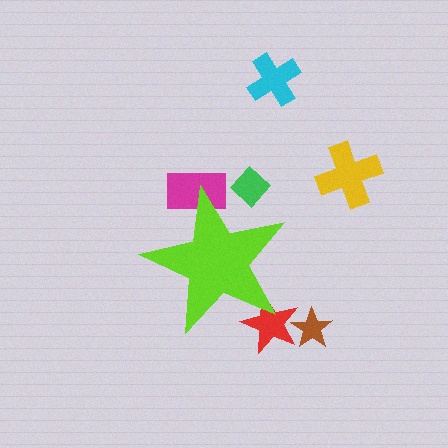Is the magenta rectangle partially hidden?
Yes, the magenta rectangle is partially hidden behind the lime star.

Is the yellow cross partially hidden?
No, the yellow cross is fully visible.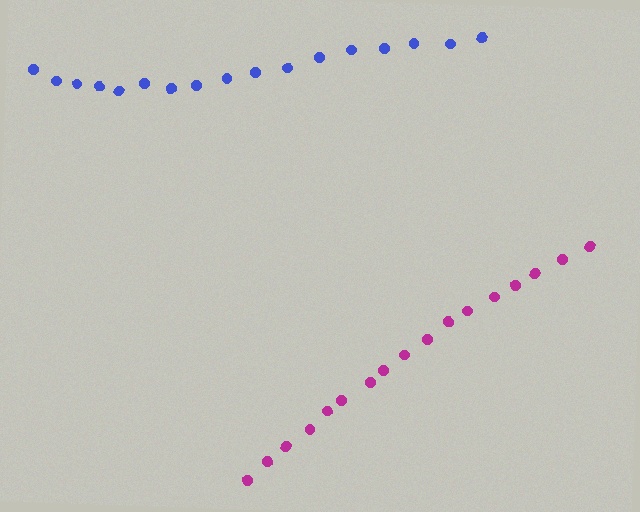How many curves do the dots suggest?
There are 2 distinct paths.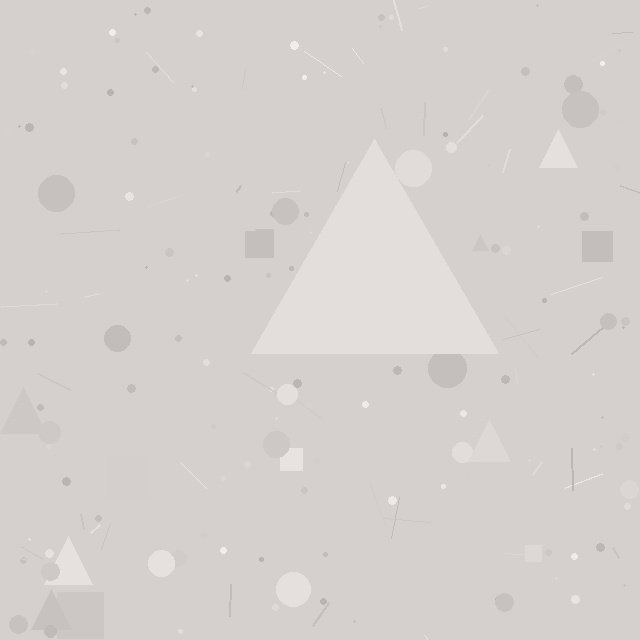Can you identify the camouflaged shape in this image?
The camouflaged shape is a triangle.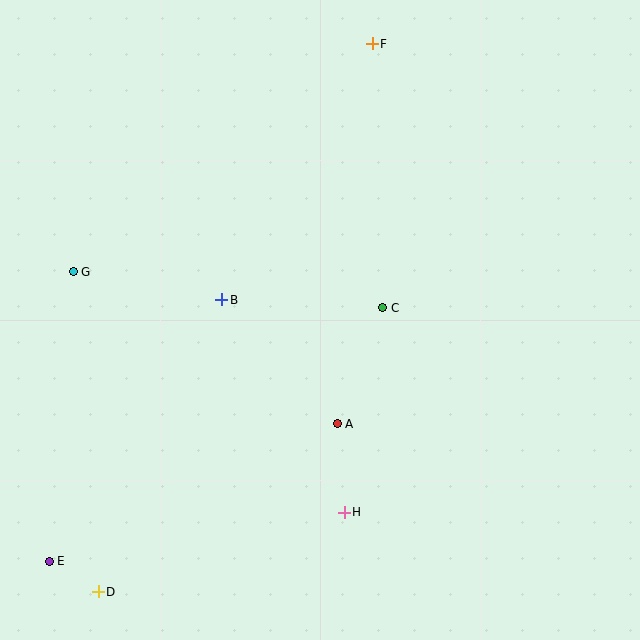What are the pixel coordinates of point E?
Point E is at (49, 561).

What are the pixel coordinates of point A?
Point A is at (337, 424).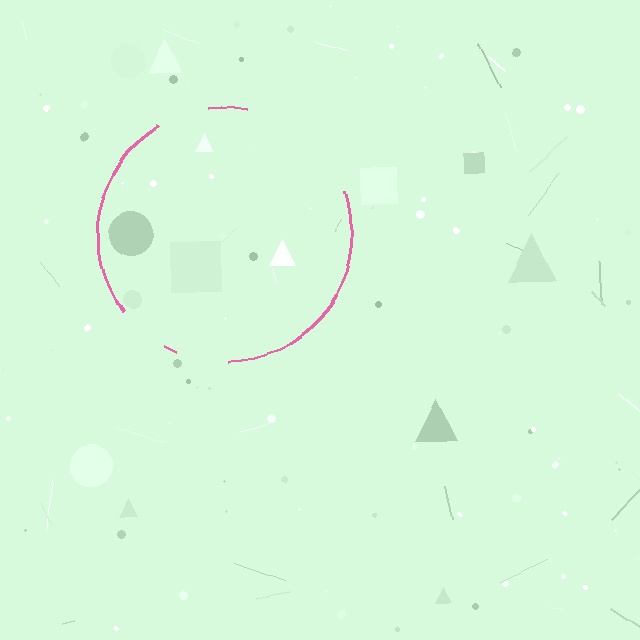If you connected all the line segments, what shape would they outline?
They would outline a circle.